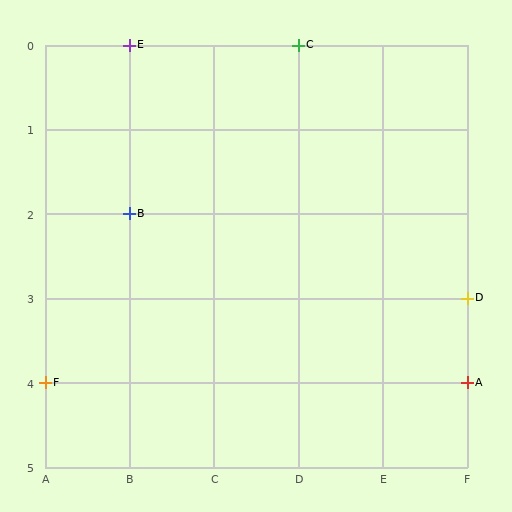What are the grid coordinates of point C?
Point C is at grid coordinates (D, 0).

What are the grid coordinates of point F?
Point F is at grid coordinates (A, 4).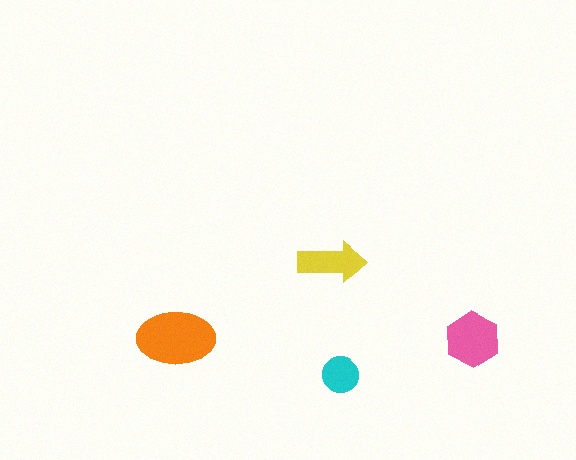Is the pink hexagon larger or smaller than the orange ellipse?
Smaller.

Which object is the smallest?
The cyan circle.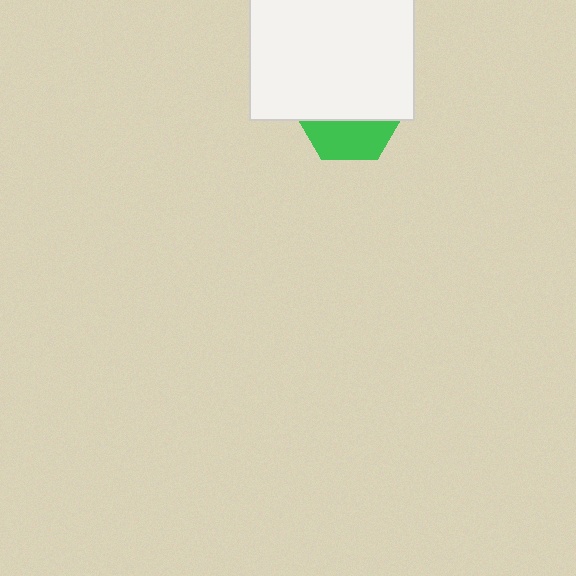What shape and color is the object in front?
The object in front is a white square.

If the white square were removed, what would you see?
You would see the complete green hexagon.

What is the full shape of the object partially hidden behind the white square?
The partially hidden object is a green hexagon.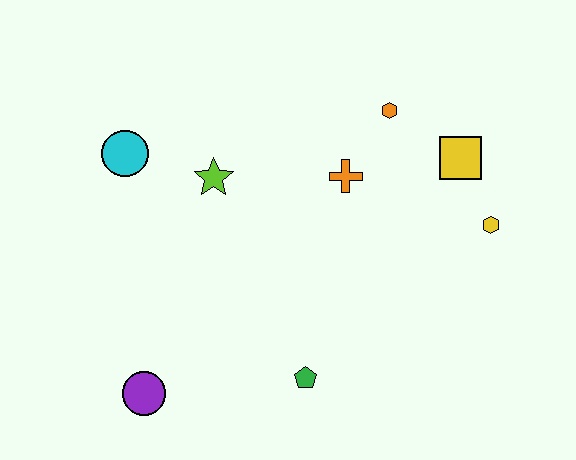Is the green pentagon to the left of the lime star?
No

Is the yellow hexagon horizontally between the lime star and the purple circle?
No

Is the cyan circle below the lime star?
No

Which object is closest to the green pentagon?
The purple circle is closest to the green pentagon.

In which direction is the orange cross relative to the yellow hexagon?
The orange cross is to the left of the yellow hexagon.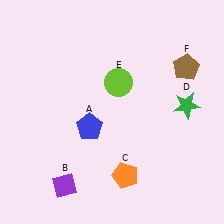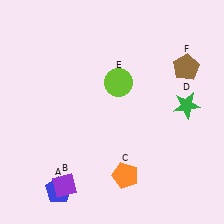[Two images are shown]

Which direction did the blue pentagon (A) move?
The blue pentagon (A) moved down.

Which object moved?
The blue pentagon (A) moved down.